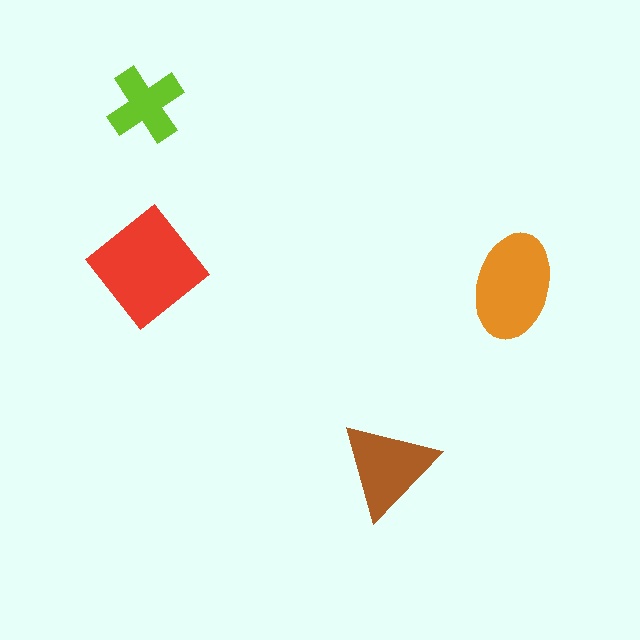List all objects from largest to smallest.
The red diamond, the orange ellipse, the brown triangle, the lime cross.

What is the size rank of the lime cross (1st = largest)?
4th.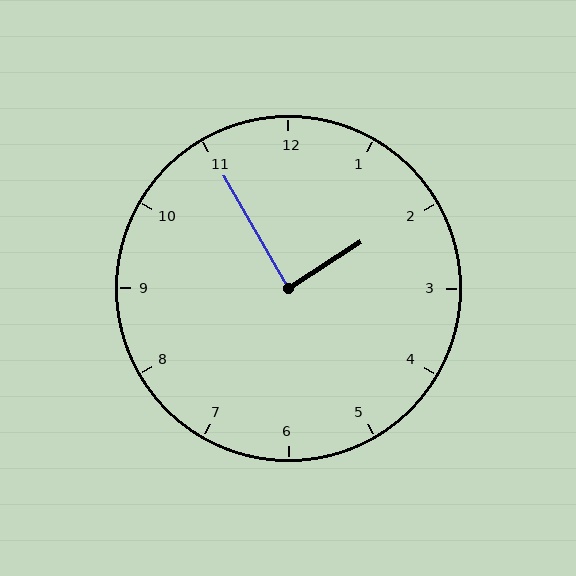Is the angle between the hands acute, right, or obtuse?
It is right.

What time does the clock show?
1:55.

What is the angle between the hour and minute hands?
Approximately 88 degrees.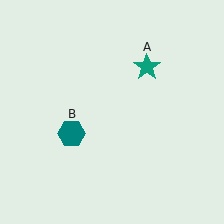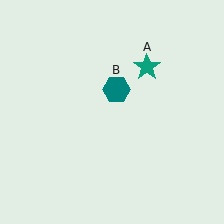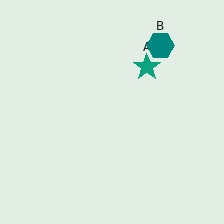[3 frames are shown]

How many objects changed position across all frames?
1 object changed position: teal hexagon (object B).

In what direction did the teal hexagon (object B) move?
The teal hexagon (object B) moved up and to the right.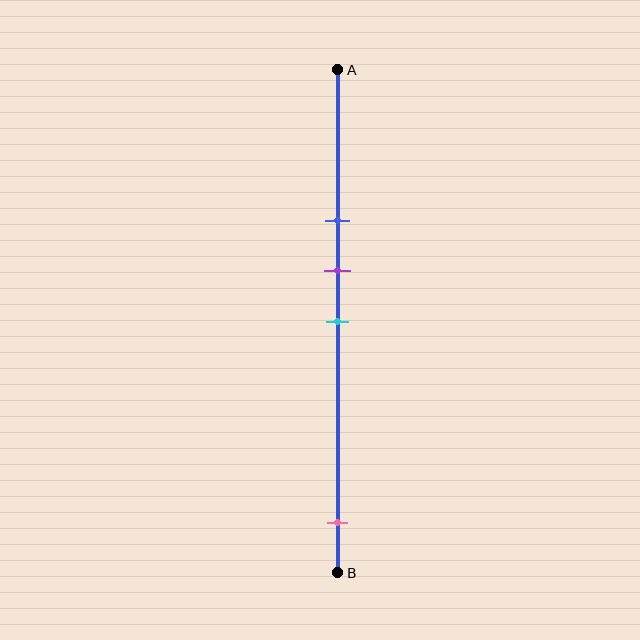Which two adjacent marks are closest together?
The purple and cyan marks are the closest adjacent pair.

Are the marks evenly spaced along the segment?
No, the marks are not evenly spaced.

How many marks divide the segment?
There are 4 marks dividing the segment.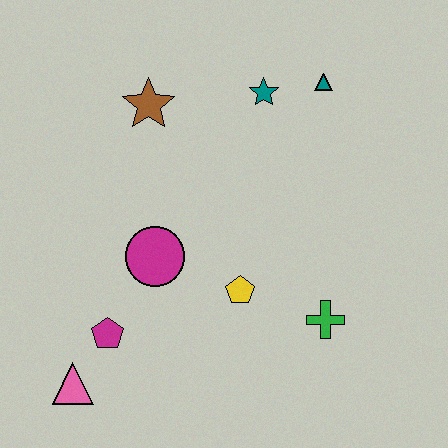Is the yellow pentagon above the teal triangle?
No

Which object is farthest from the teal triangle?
The pink triangle is farthest from the teal triangle.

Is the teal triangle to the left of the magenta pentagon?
No